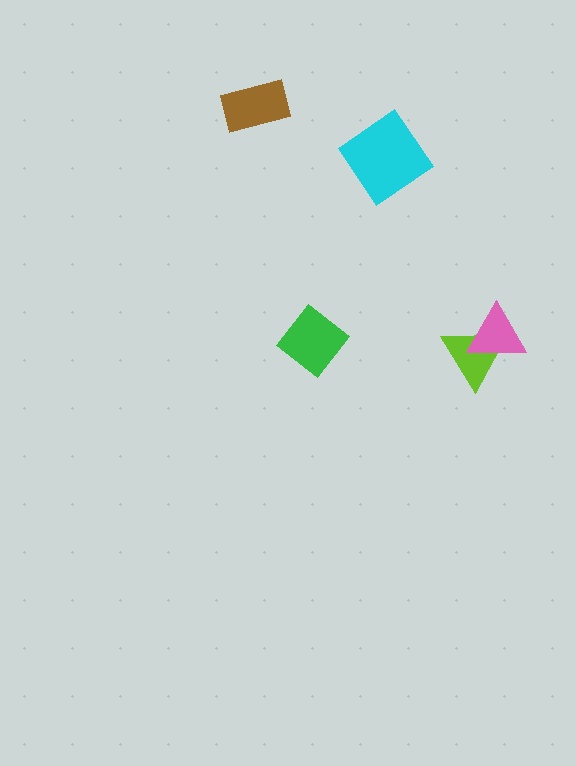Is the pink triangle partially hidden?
No, no other shape covers it.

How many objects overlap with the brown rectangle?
0 objects overlap with the brown rectangle.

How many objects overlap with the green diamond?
0 objects overlap with the green diamond.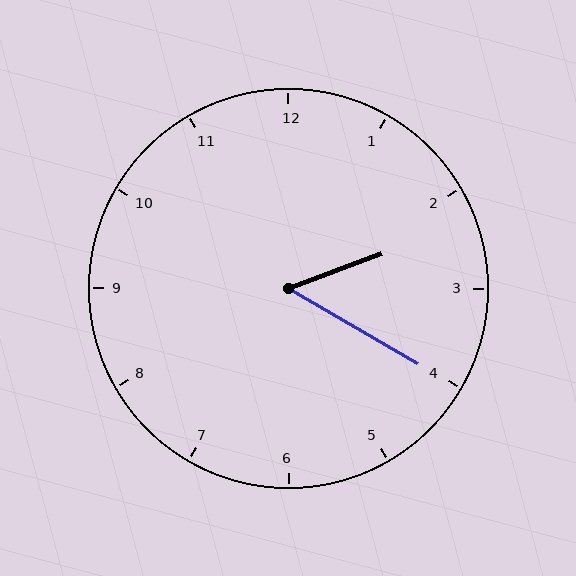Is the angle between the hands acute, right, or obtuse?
It is acute.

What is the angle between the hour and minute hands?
Approximately 50 degrees.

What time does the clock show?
2:20.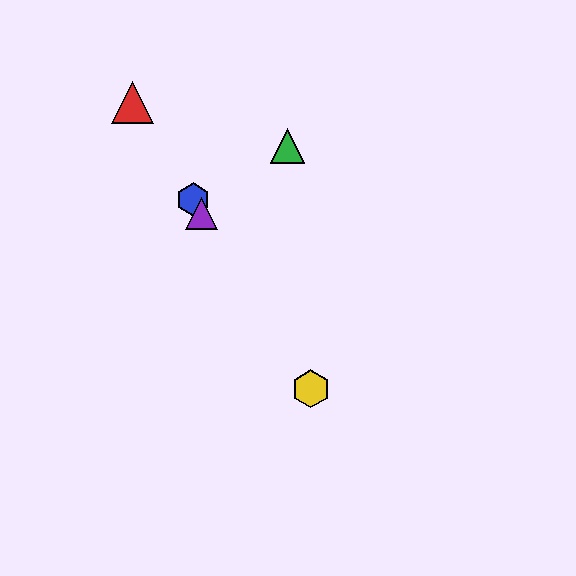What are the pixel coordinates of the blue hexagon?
The blue hexagon is at (193, 200).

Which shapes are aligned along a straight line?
The red triangle, the blue hexagon, the yellow hexagon, the purple triangle are aligned along a straight line.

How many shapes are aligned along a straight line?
4 shapes (the red triangle, the blue hexagon, the yellow hexagon, the purple triangle) are aligned along a straight line.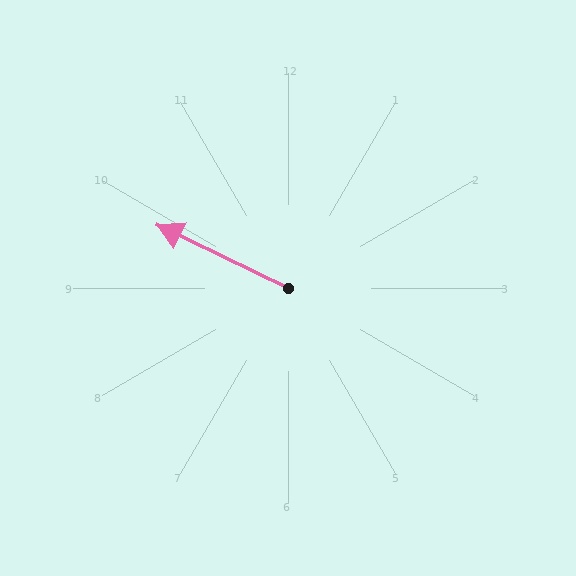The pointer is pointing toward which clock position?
Roughly 10 o'clock.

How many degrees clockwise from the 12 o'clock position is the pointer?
Approximately 296 degrees.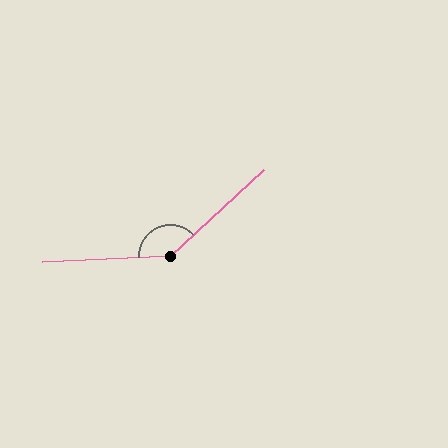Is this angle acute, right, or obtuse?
It is obtuse.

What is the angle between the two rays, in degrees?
Approximately 140 degrees.